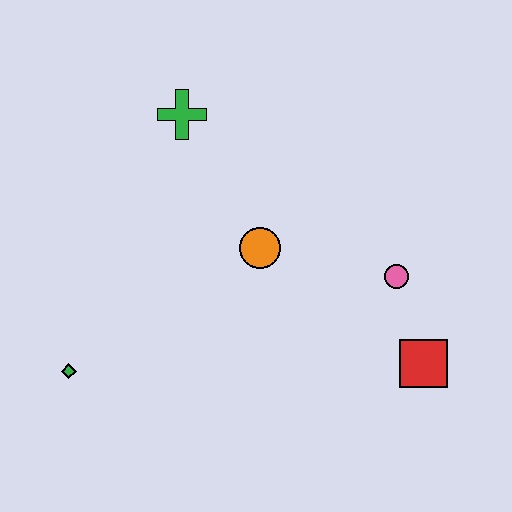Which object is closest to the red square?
The pink circle is closest to the red square.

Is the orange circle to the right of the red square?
No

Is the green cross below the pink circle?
No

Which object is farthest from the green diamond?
The red square is farthest from the green diamond.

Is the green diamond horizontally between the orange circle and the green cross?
No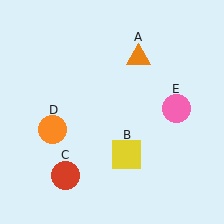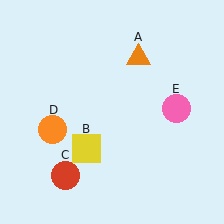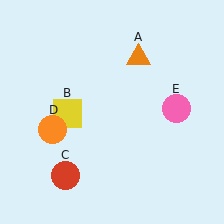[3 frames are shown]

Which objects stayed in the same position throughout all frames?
Orange triangle (object A) and red circle (object C) and orange circle (object D) and pink circle (object E) remained stationary.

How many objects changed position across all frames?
1 object changed position: yellow square (object B).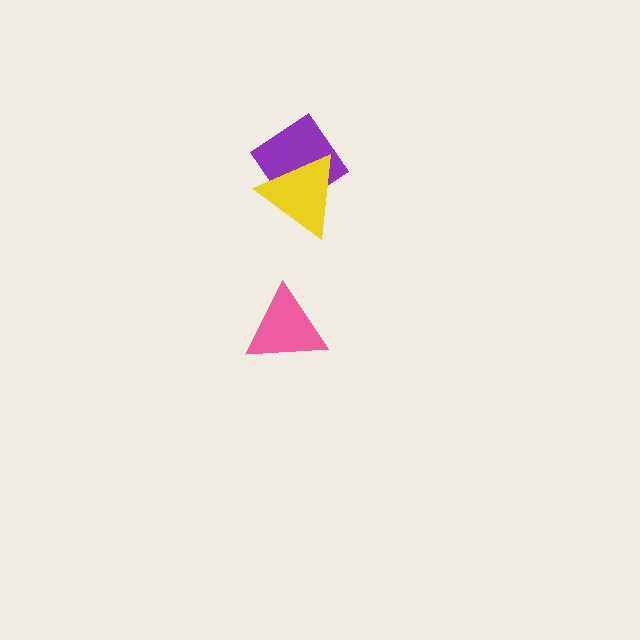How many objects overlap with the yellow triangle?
1 object overlaps with the yellow triangle.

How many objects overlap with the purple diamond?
1 object overlaps with the purple diamond.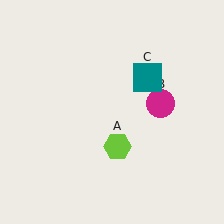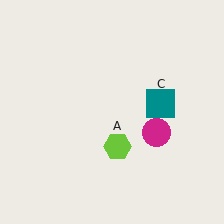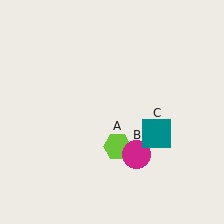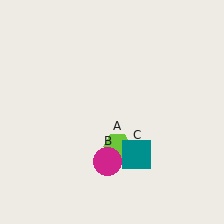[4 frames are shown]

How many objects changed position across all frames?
2 objects changed position: magenta circle (object B), teal square (object C).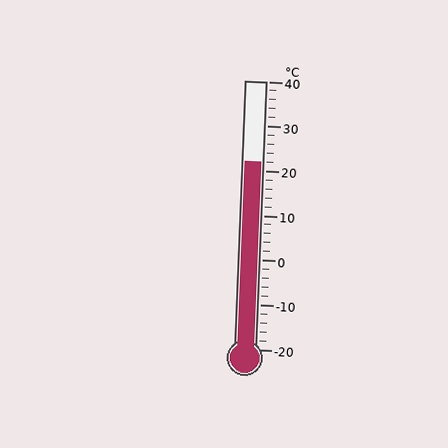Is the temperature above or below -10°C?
The temperature is above -10°C.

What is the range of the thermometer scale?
The thermometer scale ranges from -20°C to 40°C.